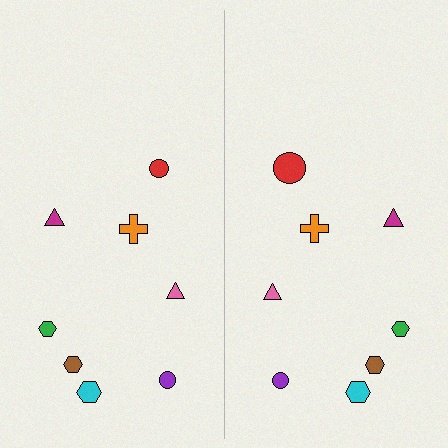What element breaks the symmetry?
The red circle on the right side has a different size than its mirror counterpart.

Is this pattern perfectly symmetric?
No, the pattern is not perfectly symmetric. The red circle on the right side has a different size than its mirror counterpart.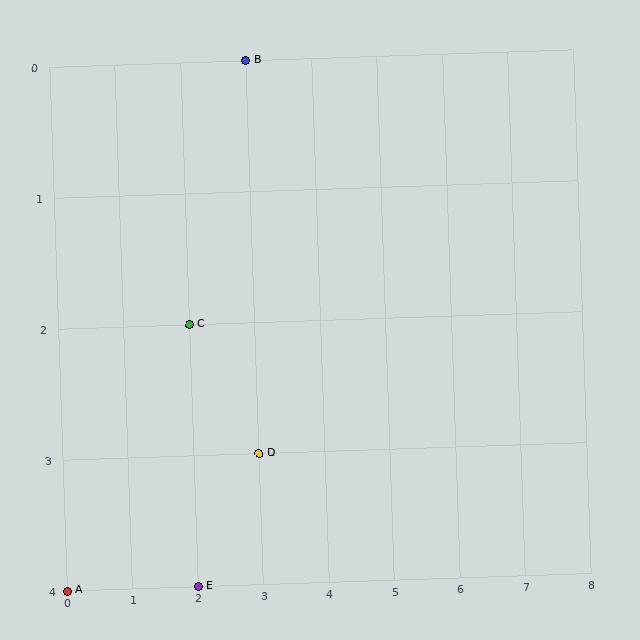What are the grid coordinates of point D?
Point D is at grid coordinates (3, 3).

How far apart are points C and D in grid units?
Points C and D are 1 column and 1 row apart (about 1.4 grid units diagonally).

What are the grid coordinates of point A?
Point A is at grid coordinates (0, 4).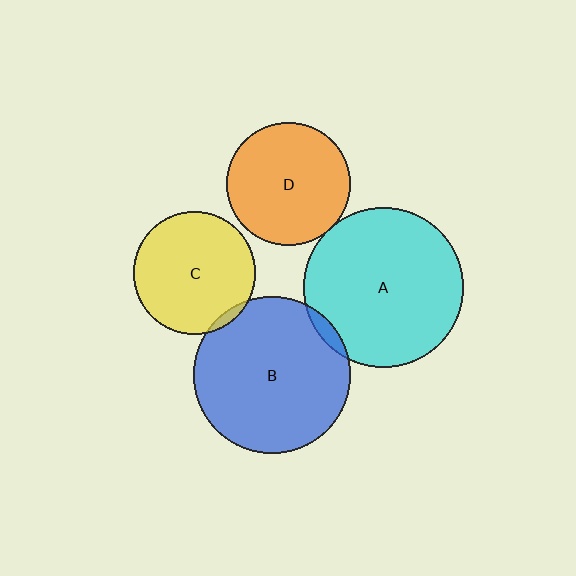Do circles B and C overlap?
Yes.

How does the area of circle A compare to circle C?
Approximately 1.7 times.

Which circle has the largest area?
Circle A (cyan).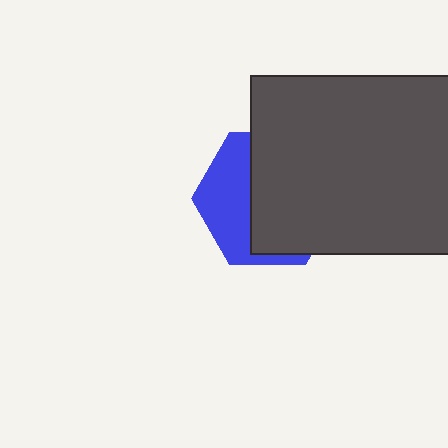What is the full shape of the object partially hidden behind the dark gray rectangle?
The partially hidden object is a blue hexagon.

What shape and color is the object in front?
The object in front is a dark gray rectangle.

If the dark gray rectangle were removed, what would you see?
You would see the complete blue hexagon.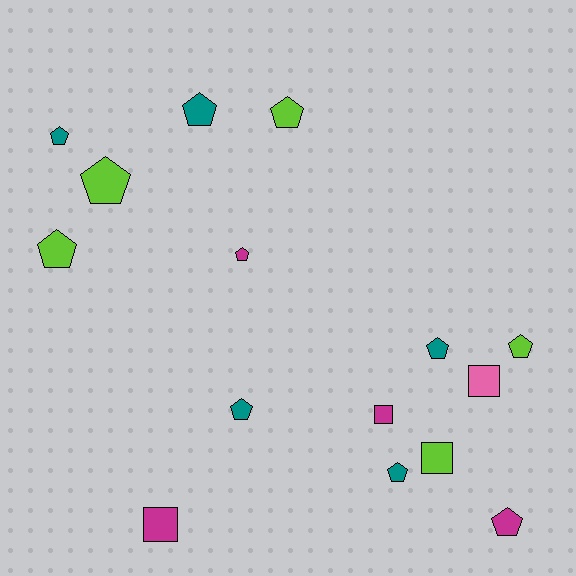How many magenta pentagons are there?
There are 2 magenta pentagons.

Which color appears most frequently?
Lime, with 5 objects.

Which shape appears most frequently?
Pentagon, with 11 objects.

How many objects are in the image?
There are 15 objects.